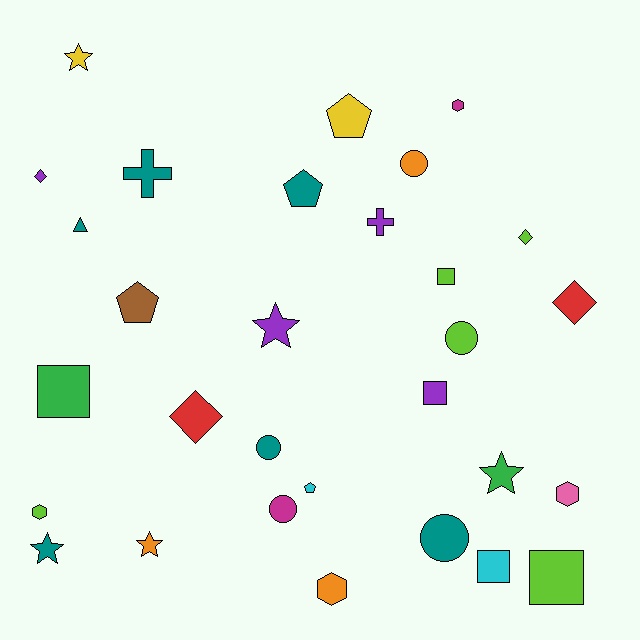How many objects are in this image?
There are 30 objects.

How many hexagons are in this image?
There are 4 hexagons.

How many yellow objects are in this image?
There are 2 yellow objects.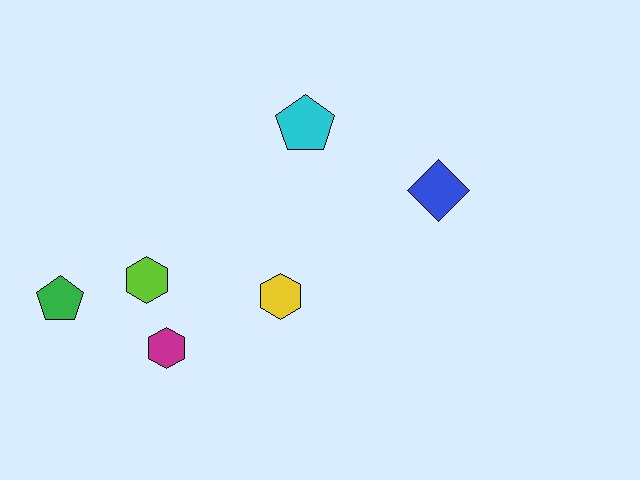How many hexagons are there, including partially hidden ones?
There are 3 hexagons.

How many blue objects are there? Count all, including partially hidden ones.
There is 1 blue object.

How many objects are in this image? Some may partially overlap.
There are 6 objects.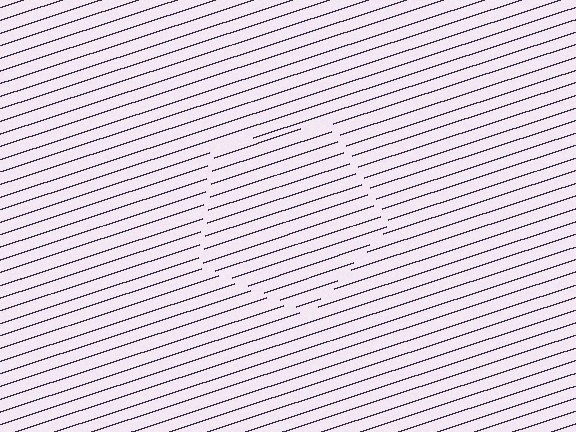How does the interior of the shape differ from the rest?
The interior of the shape contains the same grating, shifted by half a period — the contour is defined by the phase discontinuity where line-ends from the inner and outer gratings abut.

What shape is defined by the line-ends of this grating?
An illusory pentagon. The interior of the shape contains the same grating, shifted by half a period — the contour is defined by the phase discontinuity where line-ends from the inner and outer gratings abut.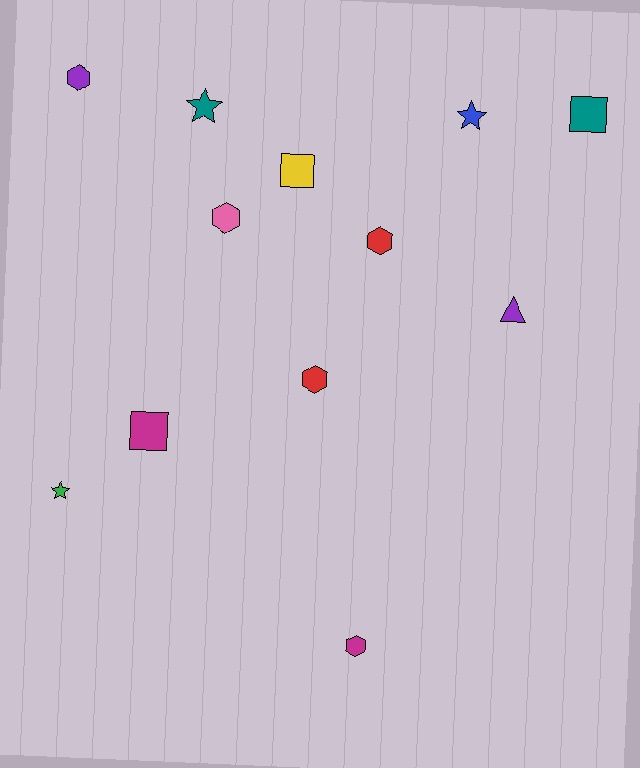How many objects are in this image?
There are 12 objects.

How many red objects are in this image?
There are 2 red objects.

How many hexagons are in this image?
There are 5 hexagons.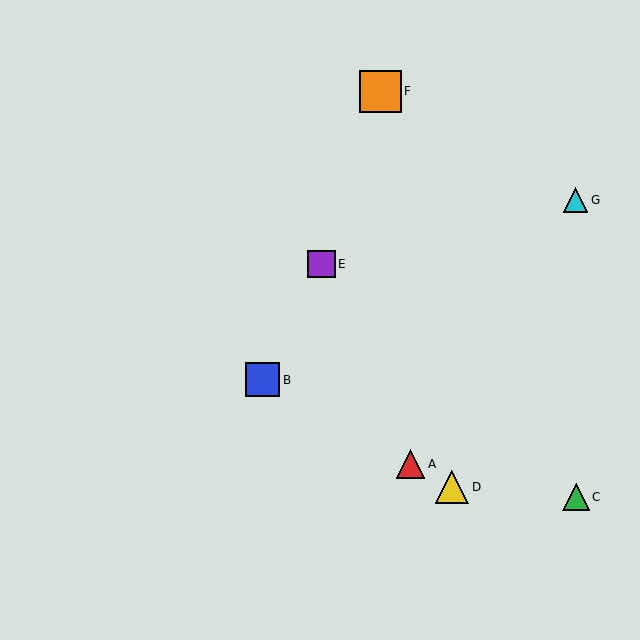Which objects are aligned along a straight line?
Objects A, B, D are aligned along a straight line.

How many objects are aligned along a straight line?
3 objects (A, B, D) are aligned along a straight line.